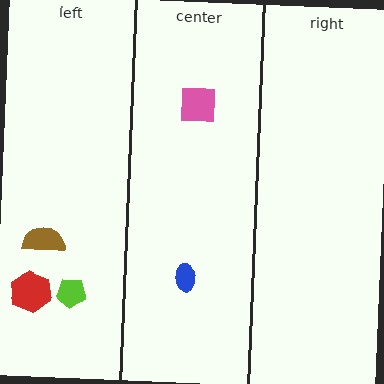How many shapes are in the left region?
3.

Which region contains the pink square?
The center region.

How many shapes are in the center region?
2.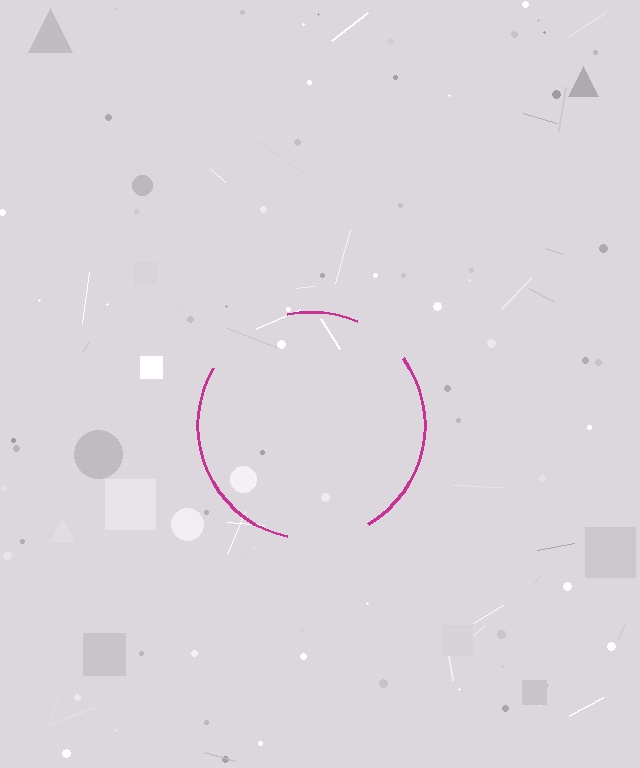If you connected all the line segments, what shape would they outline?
They would outline a circle.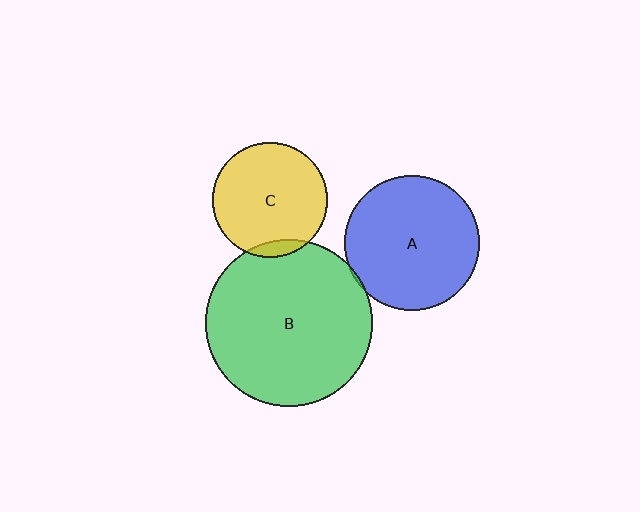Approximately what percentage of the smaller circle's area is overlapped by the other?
Approximately 5%.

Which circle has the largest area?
Circle B (green).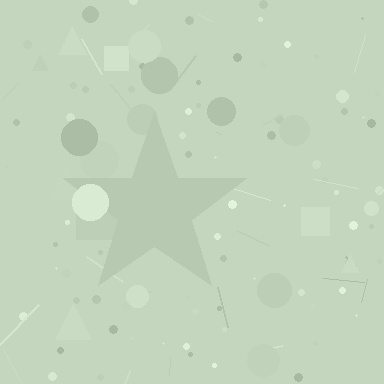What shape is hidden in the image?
A star is hidden in the image.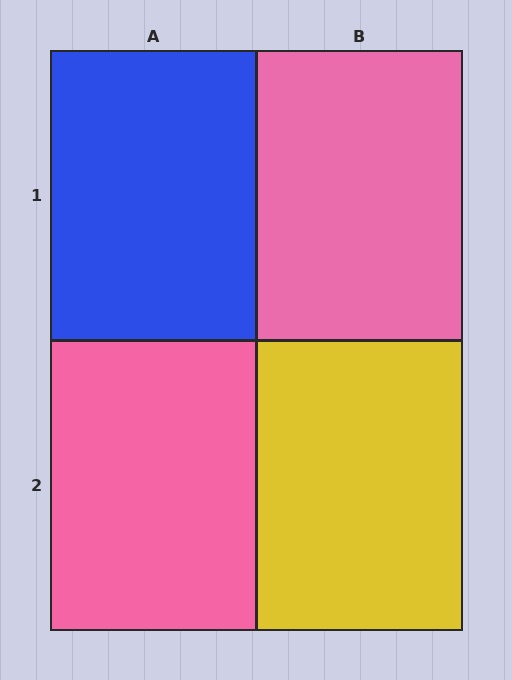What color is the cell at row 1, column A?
Blue.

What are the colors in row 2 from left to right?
Pink, yellow.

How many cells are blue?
1 cell is blue.